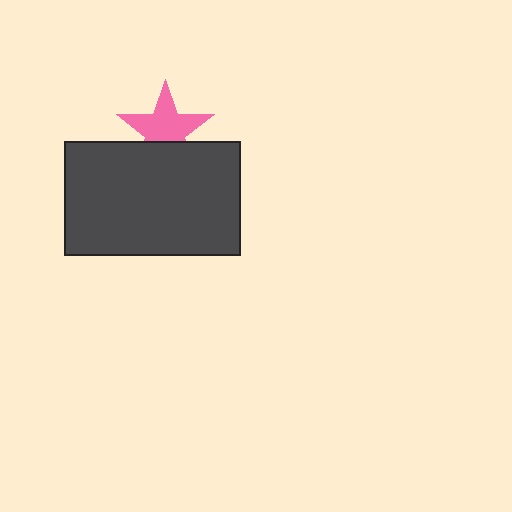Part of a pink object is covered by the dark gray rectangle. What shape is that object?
It is a star.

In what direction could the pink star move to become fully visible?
The pink star could move up. That would shift it out from behind the dark gray rectangle entirely.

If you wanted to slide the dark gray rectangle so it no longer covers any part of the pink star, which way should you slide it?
Slide it down — that is the most direct way to separate the two shapes.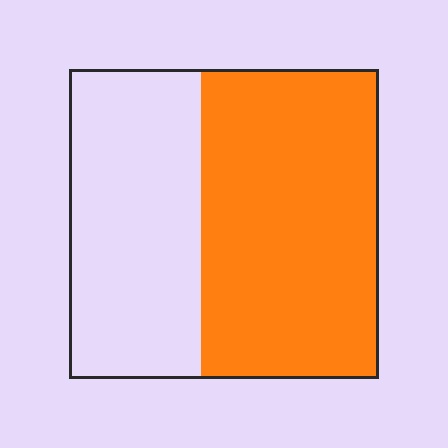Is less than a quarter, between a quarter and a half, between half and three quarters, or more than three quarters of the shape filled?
Between half and three quarters.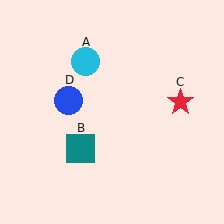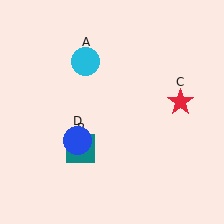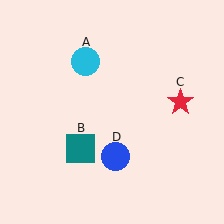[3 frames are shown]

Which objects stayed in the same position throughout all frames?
Cyan circle (object A) and teal square (object B) and red star (object C) remained stationary.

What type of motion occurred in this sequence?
The blue circle (object D) rotated counterclockwise around the center of the scene.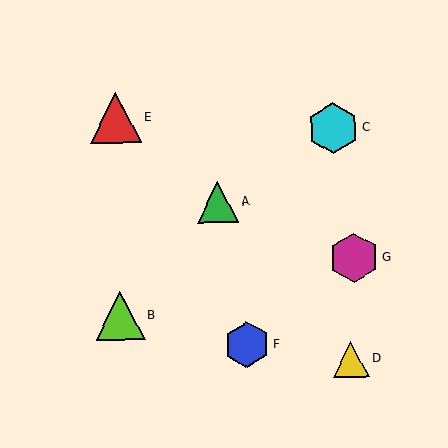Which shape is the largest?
The red triangle (labeled E) is the largest.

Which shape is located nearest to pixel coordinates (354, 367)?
The yellow triangle (labeled D) at (351, 359) is nearest to that location.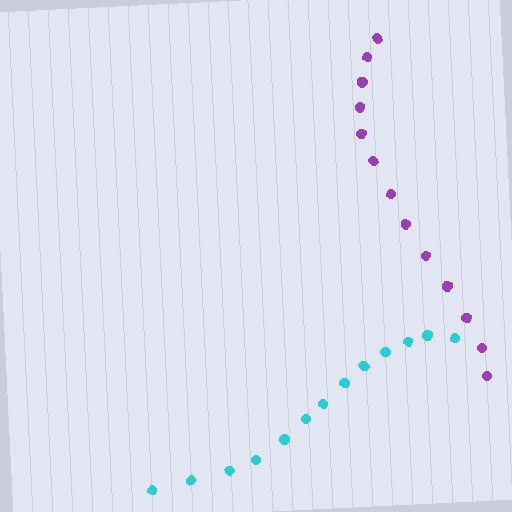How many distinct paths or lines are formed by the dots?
There are 2 distinct paths.